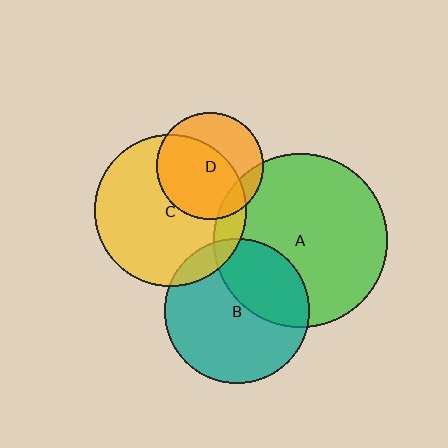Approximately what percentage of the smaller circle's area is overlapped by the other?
Approximately 35%.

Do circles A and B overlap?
Yes.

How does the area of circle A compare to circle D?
Approximately 2.7 times.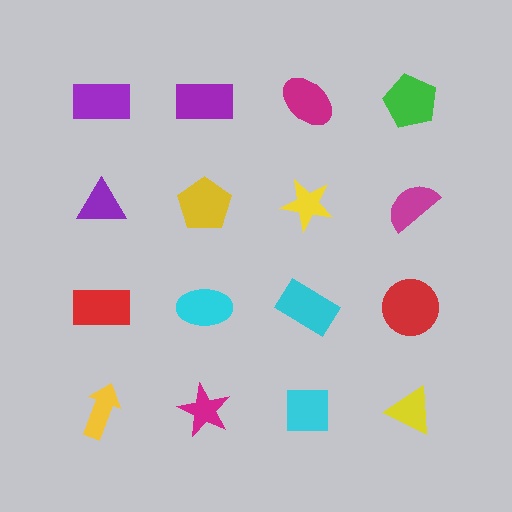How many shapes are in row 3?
4 shapes.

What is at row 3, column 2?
A cyan ellipse.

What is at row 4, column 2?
A magenta star.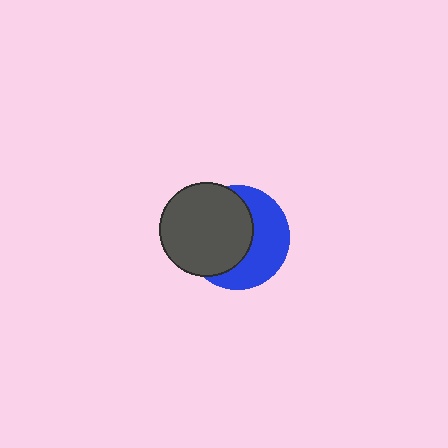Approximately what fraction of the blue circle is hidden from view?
Roughly 54% of the blue circle is hidden behind the dark gray circle.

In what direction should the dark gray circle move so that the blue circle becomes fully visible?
The dark gray circle should move left. That is the shortest direction to clear the overlap and leave the blue circle fully visible.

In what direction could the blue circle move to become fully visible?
The blue circle could move right. That would shift it out from behind the dark gray circle entirely.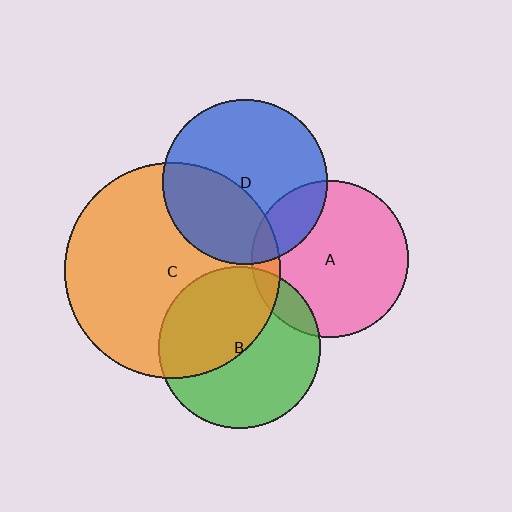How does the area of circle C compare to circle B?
Approximately 1.8 times.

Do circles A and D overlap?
Yes.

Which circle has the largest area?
Circle C (orange).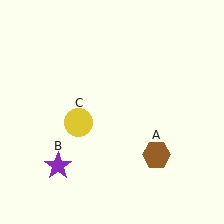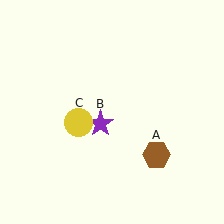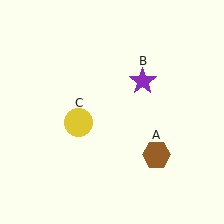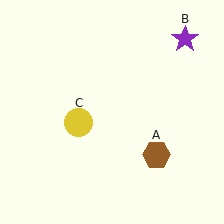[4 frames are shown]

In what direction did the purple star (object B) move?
The purple star (object B) moved up and to the right.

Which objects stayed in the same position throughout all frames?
Brown hexagon (object A) and yellow circle (object C) remained stationary.